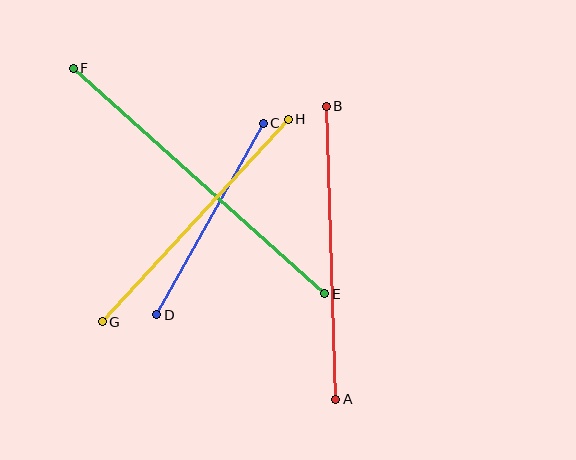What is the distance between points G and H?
The distance is approximately 275 pixels.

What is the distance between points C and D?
The distance is approximately 219 pixels.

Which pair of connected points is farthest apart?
Points E and F are farthest apart.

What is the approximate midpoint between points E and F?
The midpoint is at approximately (199, 181) pixels.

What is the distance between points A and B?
The distance is approximately 293 pixels.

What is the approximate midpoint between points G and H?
The midpoint is at approximately (195, 220) pixels.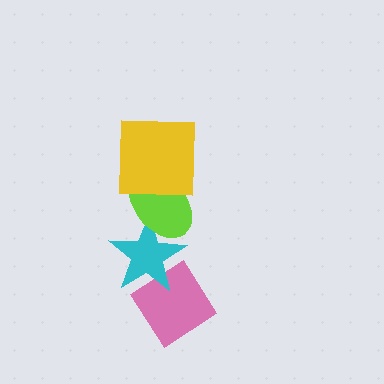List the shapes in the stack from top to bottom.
From top to bottom: the yellow square, the lime ellipse, the cyan star, the pink diamond.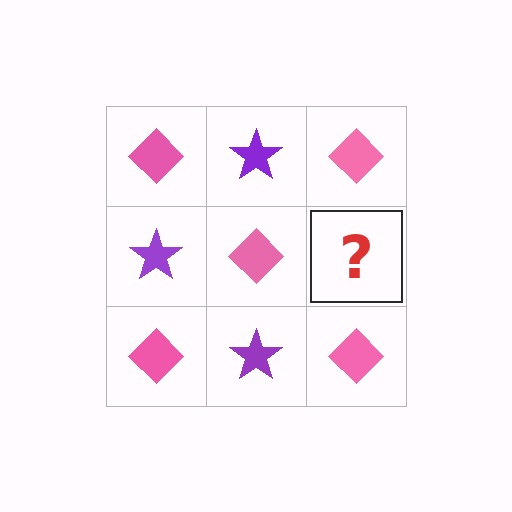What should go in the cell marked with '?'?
The missing cell should contain a purple star.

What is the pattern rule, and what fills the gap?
The rule is that it alternates pink diamond and purple star in a checkerboard pattern. The gap should be filled with a purple star.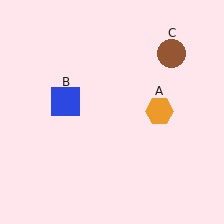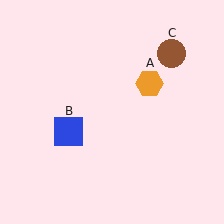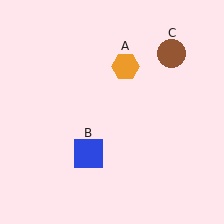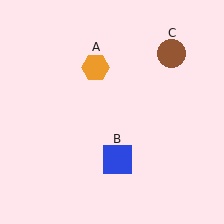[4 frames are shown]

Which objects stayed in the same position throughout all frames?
Brown circle (object C) remained stationary.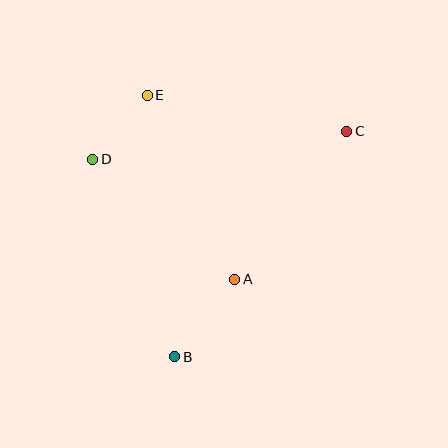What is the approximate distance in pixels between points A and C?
The distance between A and C is approximately 185 pixels.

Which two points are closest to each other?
Points D and E are closest to each other.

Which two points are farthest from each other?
Points B and C are farthest from each other.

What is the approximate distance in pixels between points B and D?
The distance between B and D is approximately 214 pixels.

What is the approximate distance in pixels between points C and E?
The distance between C and E is approximately 203 pixels.